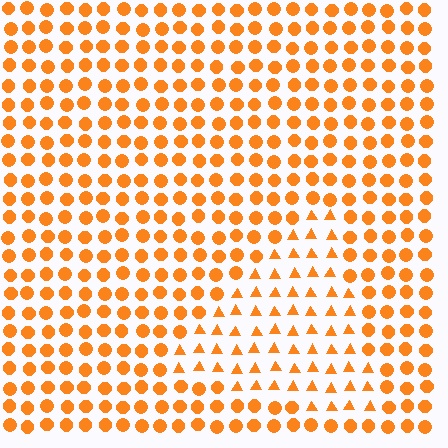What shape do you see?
I see a triangle.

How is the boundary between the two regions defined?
The boundary is defined by a change in element shape: triangles inside vs. circles outside. All elements share the same color and spacing.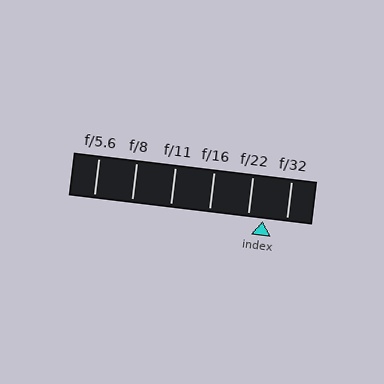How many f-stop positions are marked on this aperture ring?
There are 6 f-stop positions marked.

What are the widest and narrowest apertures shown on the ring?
The widest aperture shown is f/5.6 and the narrowest is f/32.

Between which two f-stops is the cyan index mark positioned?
The index mark is between f/22 and f/32.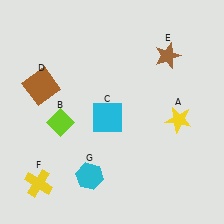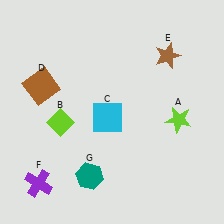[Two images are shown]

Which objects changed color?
A changed from yellow to lime. F changed from yellow to purple. G changed from cyan to teal.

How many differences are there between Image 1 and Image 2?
There are 3 differences between the two images.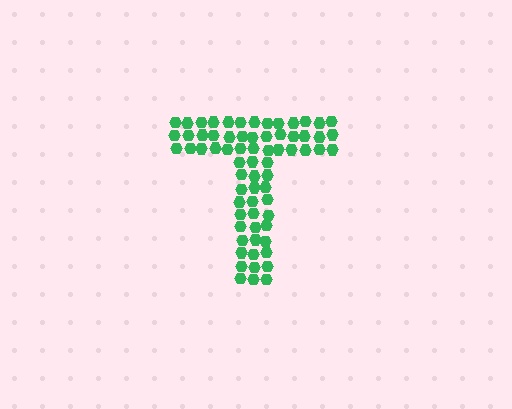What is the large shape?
The large shape is the letter T.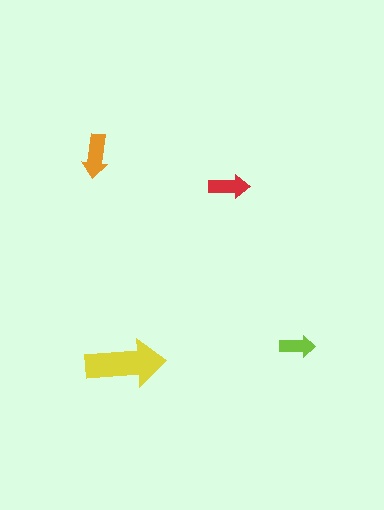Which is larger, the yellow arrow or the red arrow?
The yellow one.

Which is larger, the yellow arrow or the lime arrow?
The yellow one.